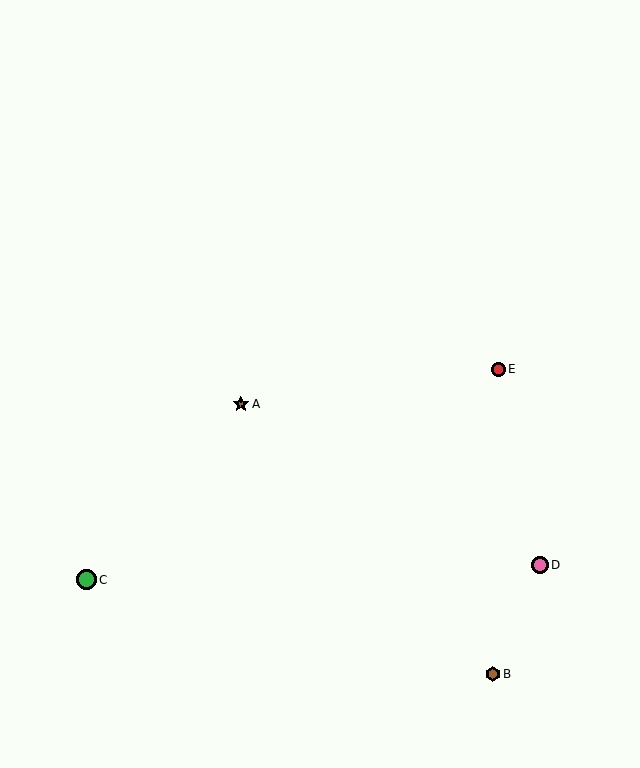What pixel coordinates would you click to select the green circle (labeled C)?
Click at (86, 580) to select the green circle C.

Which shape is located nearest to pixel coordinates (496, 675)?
The brown hexagon (labeled B) at (493, 674) is nearest to that location.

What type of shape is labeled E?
Shape E is a red circle.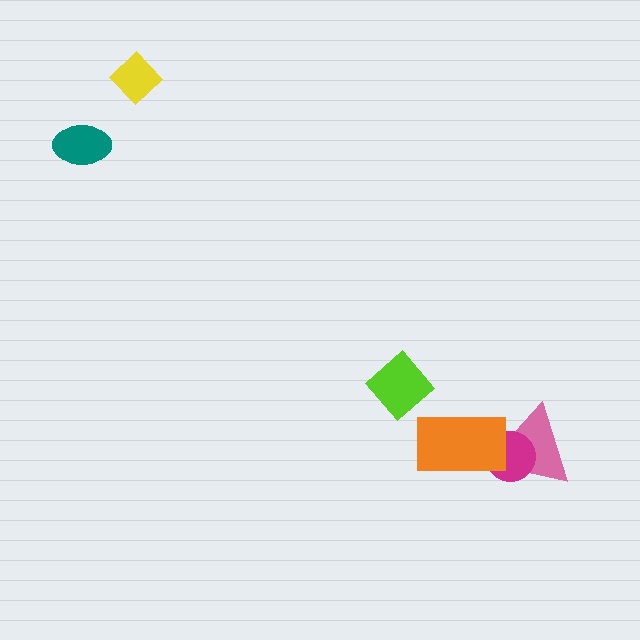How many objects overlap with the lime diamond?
0 objects overlap with the lime diamond.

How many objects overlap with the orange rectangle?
2 objects overlap with the orange rectangle.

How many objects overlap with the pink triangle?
2 objects overlap with the pink triangle.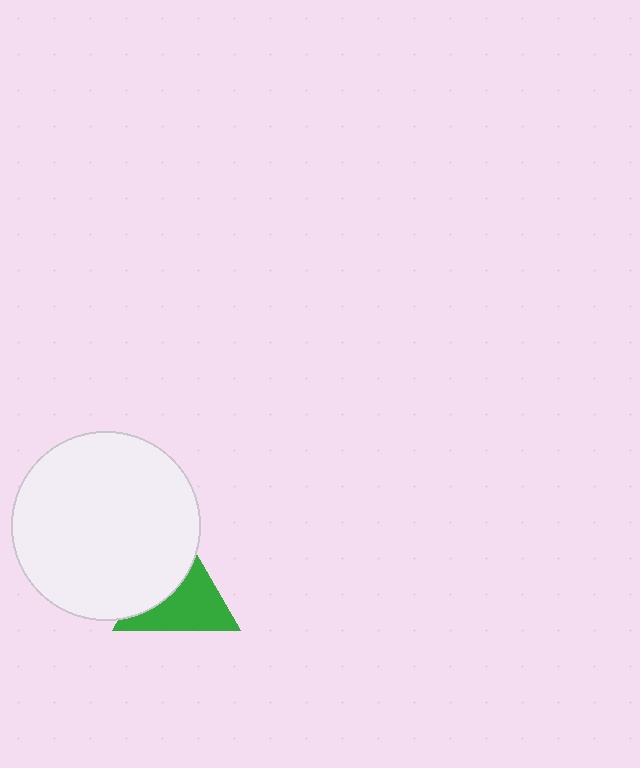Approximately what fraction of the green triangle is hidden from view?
Roughly 42% of the green triangle is hidden behind the white circle.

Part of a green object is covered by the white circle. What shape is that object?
It is a triangle.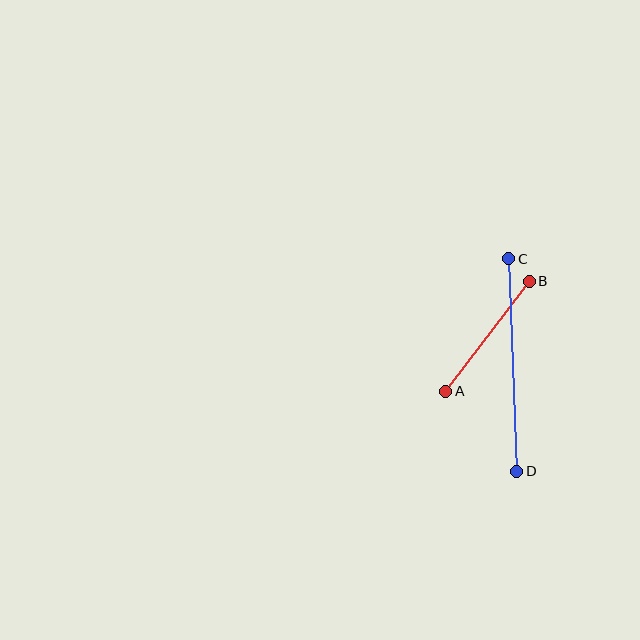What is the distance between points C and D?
The distance is approximately 212 pixels.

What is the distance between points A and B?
The distance is approximately 138 pixels.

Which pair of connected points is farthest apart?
Points C and D are farthest apart.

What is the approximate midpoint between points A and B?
The midpoint is at approximately (488, 336) pixels.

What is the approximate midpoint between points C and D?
The midpoint is at approximately (513, 365) pixels.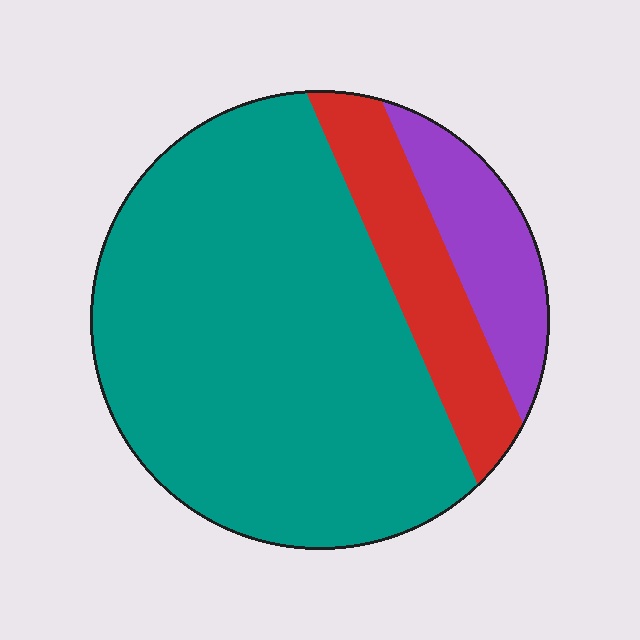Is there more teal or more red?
Teal.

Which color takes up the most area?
Teal, at roughly 70%.